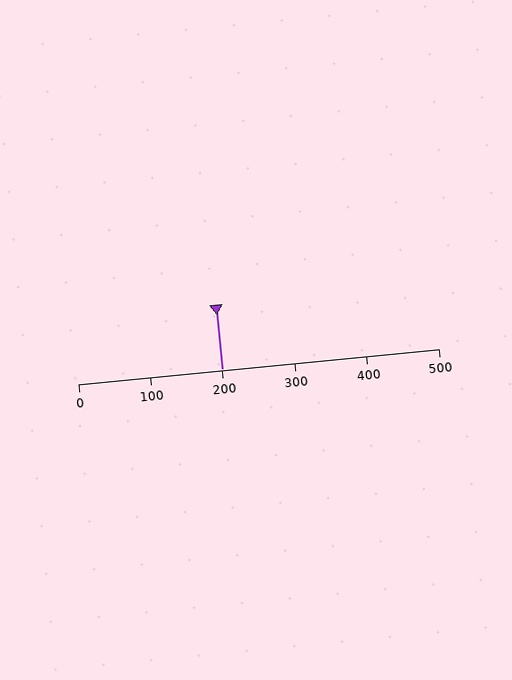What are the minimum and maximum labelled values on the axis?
The axis runs from 0 to 500.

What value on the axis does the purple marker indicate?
The marker indicates approximately 200.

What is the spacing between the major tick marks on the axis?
The major ticks are spaced 100 apart.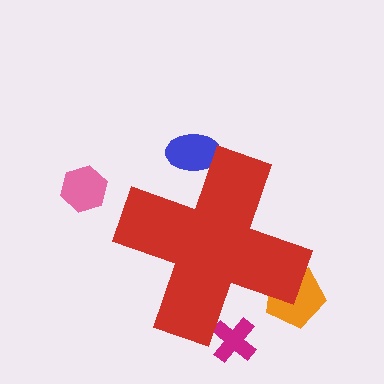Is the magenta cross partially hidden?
Yes, the magenta cross is partially hidden behind the red cross.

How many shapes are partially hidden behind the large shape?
3 shapes are partially hidden.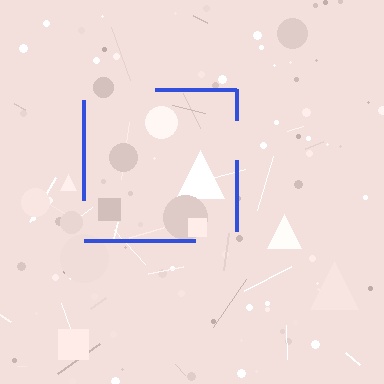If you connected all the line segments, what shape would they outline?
They would outline a square.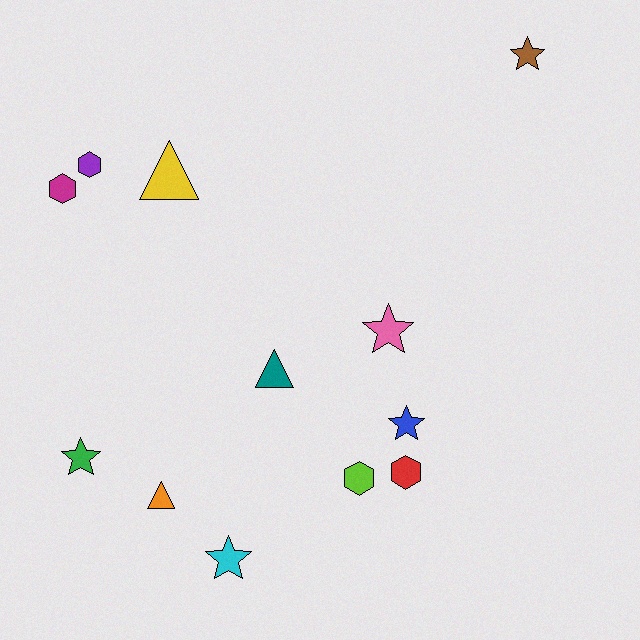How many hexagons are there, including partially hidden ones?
There are 4 hexagons.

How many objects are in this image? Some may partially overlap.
There are 12 objects.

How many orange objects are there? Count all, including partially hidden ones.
There is 1 orange object.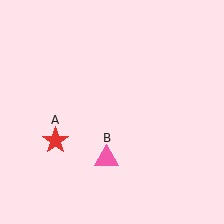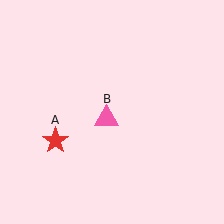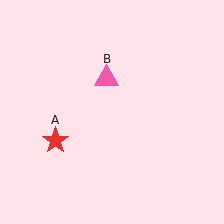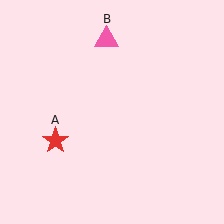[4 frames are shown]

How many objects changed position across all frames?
1 object changed position: pink triangle (object B).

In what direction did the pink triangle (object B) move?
The pink triangle (object B) moved up.